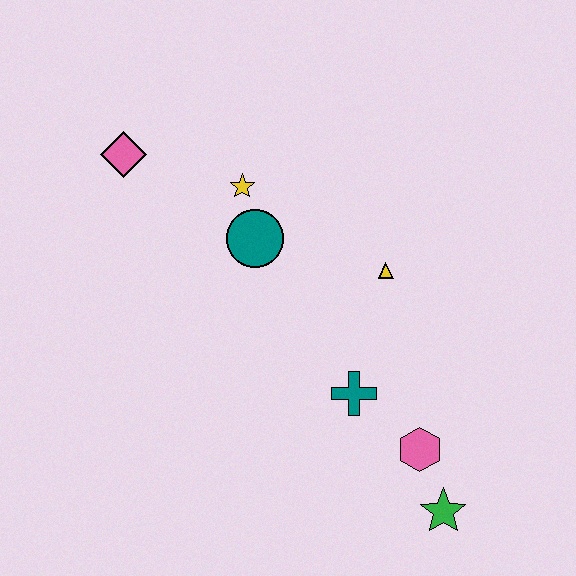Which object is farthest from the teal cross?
The pink diamond is farthest from the teal cross.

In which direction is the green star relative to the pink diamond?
The green star is below the pink diamond.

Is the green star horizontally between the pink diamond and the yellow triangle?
No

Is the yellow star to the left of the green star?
Yes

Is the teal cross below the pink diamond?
Yes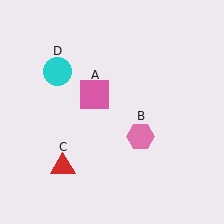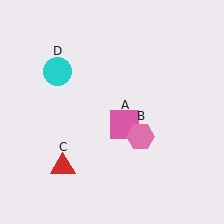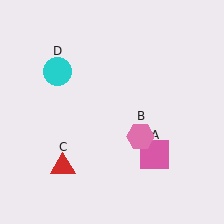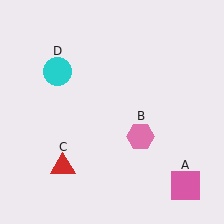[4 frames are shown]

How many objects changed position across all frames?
1 object changed position: pink square (object A).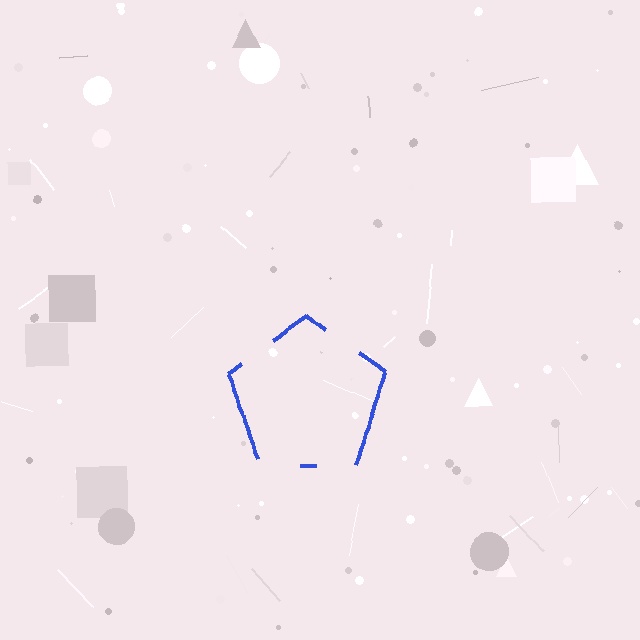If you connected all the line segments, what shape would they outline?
They would outline a pentagon.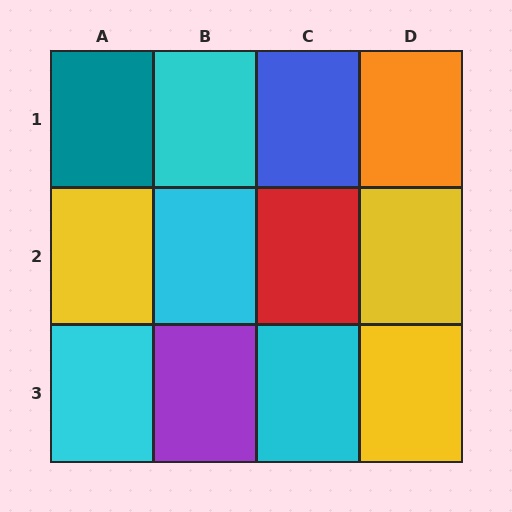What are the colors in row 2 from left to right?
Yellow, cyan, red, yellow.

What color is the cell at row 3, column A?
Cyan.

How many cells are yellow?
3 cells are yellow.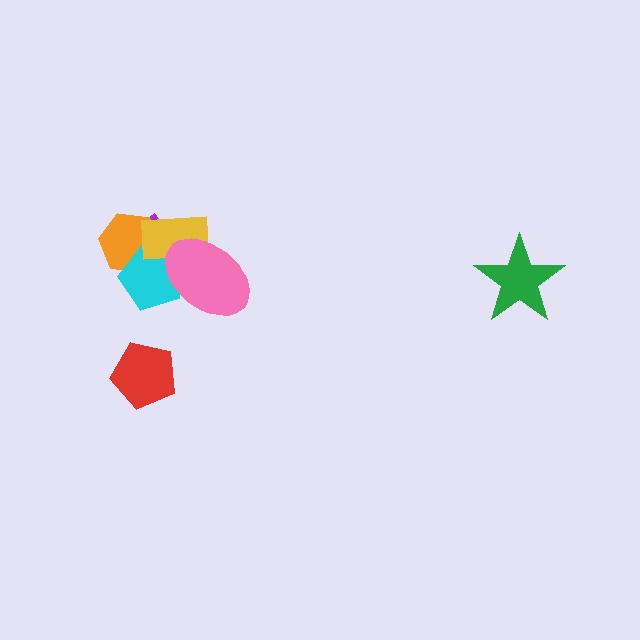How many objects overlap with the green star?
0 objects overlap with the green star.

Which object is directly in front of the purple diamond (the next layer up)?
The orange hexagon is directly in front of the purple diamond.